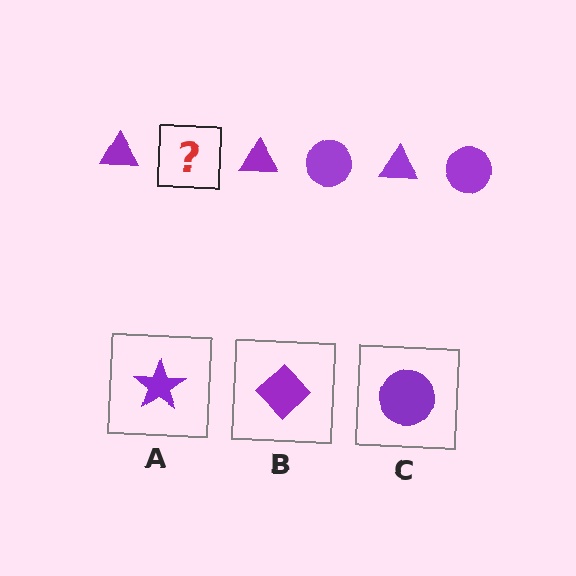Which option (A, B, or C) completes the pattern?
C.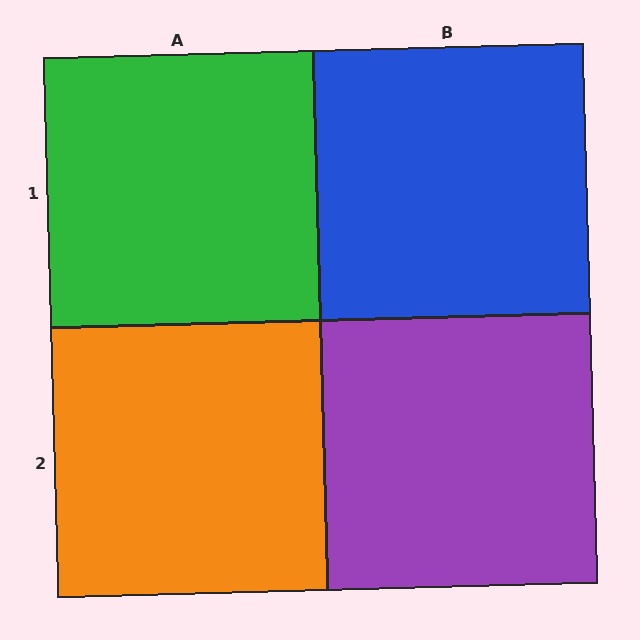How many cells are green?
1 cell is green.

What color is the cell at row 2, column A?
Orange.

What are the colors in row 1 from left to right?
Green, blue.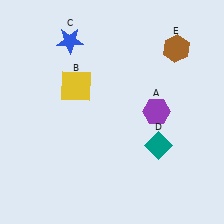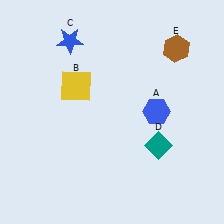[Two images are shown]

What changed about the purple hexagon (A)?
In Image 1, A is purple. In Image 2, it changed to blue.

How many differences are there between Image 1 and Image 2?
There is 1 difference between the two images.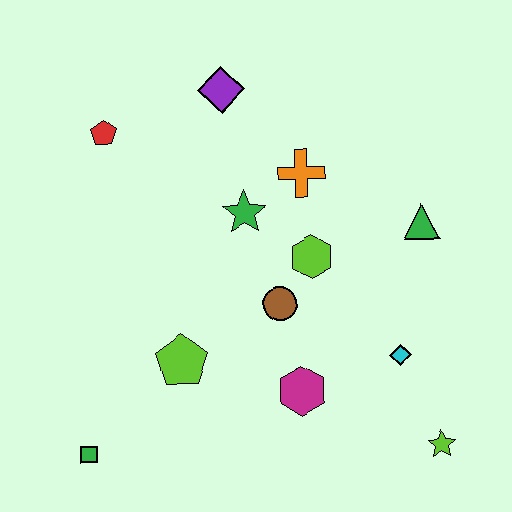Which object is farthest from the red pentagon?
The lime star is farthest from the red pentagon.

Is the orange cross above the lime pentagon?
Yes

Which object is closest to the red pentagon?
The purple diamond is closest to the red pentagon.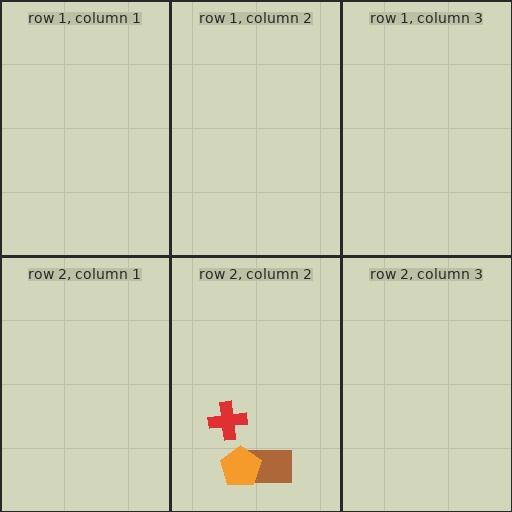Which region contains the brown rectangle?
The row 2, column 2 region.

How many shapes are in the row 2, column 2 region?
3.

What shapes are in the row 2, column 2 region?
The brown rectangle, the orange pentagon, the red cross.